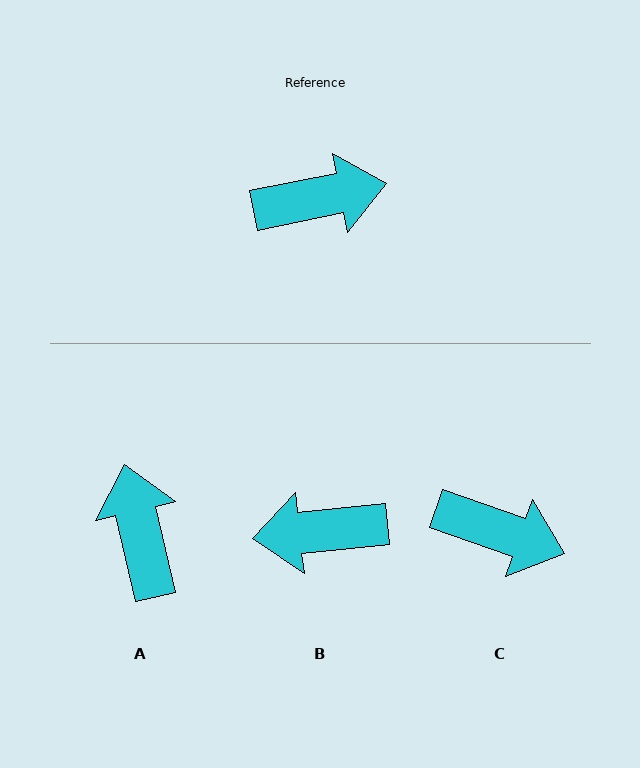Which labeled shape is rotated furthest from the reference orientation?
B, about 175 degrees away.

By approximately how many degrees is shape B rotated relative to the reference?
Approximately 175 degrees counter-clockwise.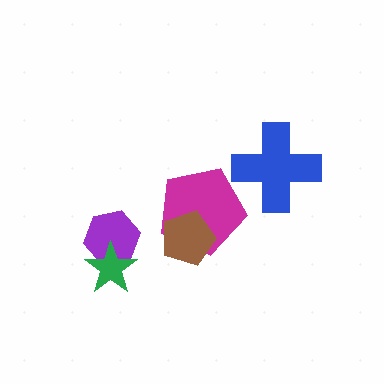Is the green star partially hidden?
No, no other shape covers it.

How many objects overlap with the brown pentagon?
1 object overlaps with the brown pentagon.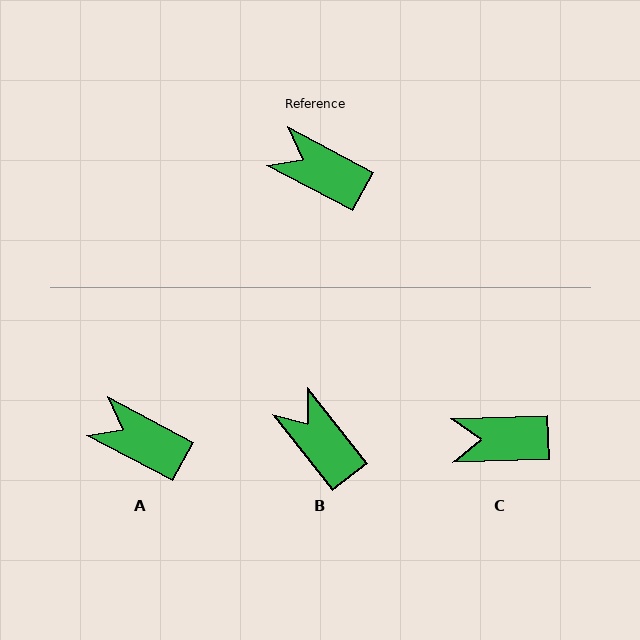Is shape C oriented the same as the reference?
No, it is off by about 30 degrees.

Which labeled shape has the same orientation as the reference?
A.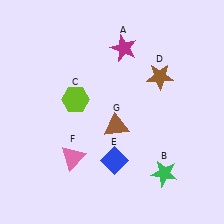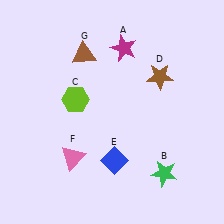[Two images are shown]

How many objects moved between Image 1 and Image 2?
1 object moved between the two images.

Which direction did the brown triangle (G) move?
The brown triangle (G) moved up.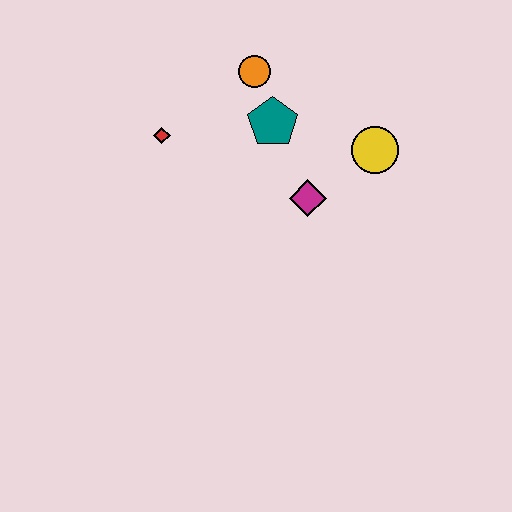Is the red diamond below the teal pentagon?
Yes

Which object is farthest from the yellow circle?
The red diamond is farthest from the yellow circle.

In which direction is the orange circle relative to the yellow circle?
The orange circle is to the left of the yellow circle.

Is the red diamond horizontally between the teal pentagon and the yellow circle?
No